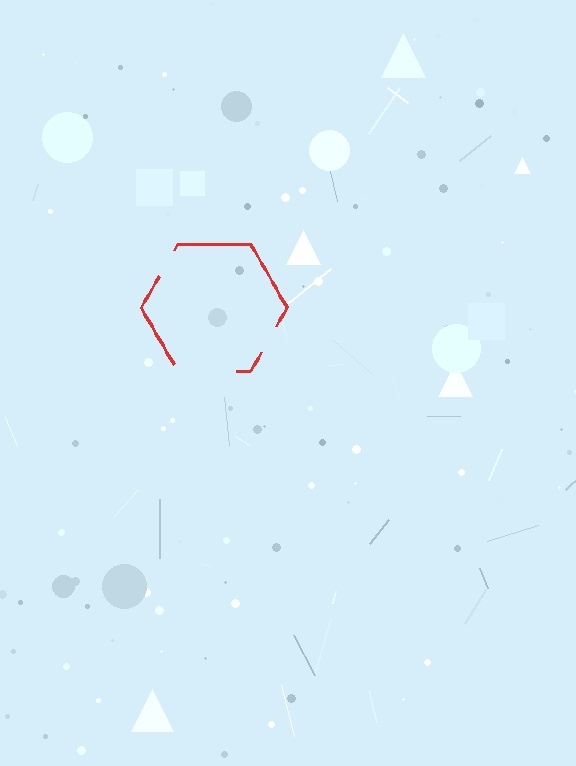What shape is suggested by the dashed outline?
The dashed outline suggests a hexagon.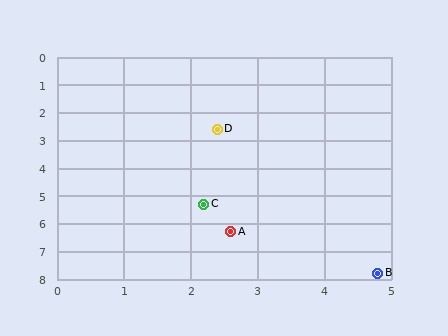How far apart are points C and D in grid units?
Points C and D are about 2.7 grid units apart.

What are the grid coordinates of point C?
Point C is at approximately (2.2, 5.3).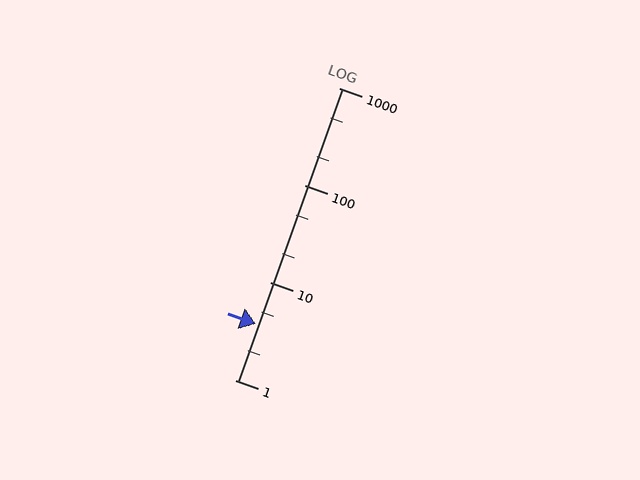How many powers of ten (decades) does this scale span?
The scale spans 3 decades, from 1 to 1000.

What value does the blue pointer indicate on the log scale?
The pointer indicates approximately 3.8.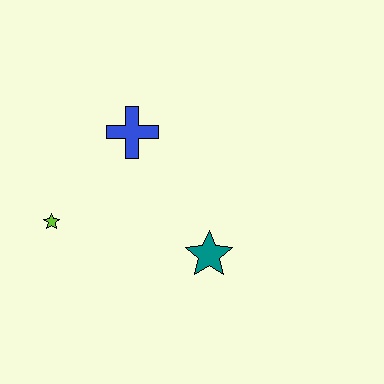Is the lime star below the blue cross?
Yes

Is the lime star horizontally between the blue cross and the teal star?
No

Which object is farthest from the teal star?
The lime star is farthest from the teal star.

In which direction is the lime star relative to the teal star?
The lime star is to the left of the teal star.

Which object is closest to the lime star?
The blue cross is closest to the lime star.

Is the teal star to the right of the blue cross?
Yes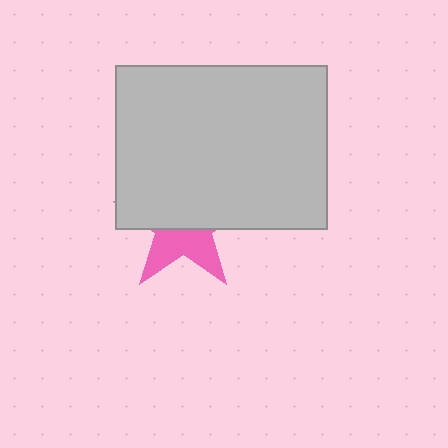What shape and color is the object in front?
The object in front is a light gray rectangle.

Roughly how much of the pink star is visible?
A small part of it is visible (roughly 41%).